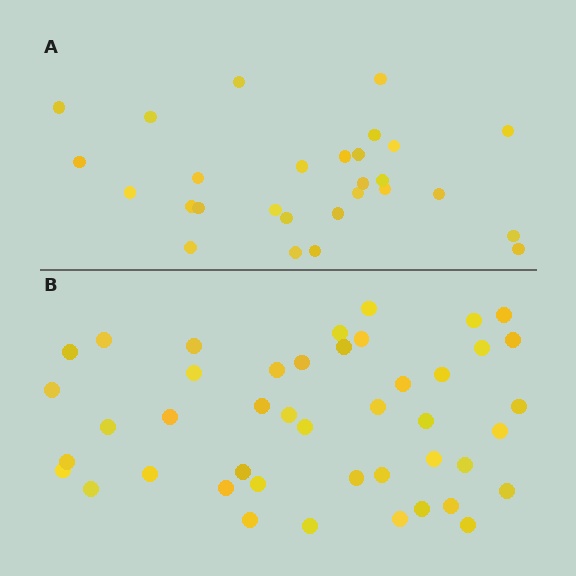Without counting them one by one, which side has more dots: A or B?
Region B (the bottom region) has more dots.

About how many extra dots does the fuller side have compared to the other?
Region B has approximately 15 more dots than region A.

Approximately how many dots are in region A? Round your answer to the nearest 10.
About 30 dots. (The exact count is 28, which rounds to 30.)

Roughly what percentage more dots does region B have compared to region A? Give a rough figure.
About 55% more.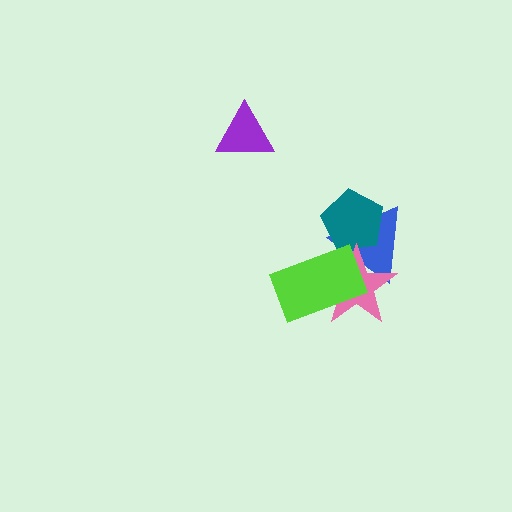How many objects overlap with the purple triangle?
0 objects overlap with the purple triangle.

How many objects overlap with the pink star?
3 objects overlap with the pink star.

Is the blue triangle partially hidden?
Yes, it is partially covered by another shape.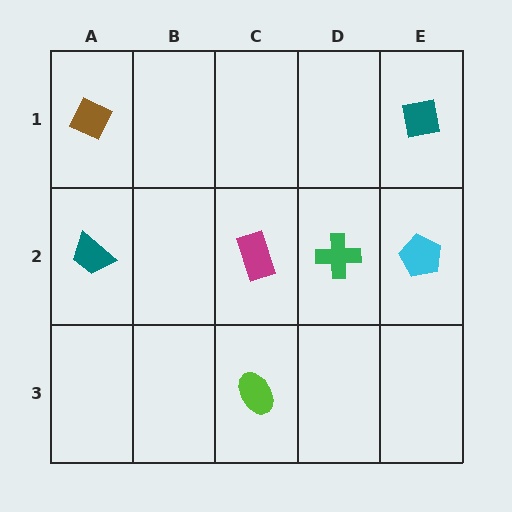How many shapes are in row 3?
1 shape.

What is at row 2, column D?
A green cross.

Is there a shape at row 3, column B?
No, that cell is empty.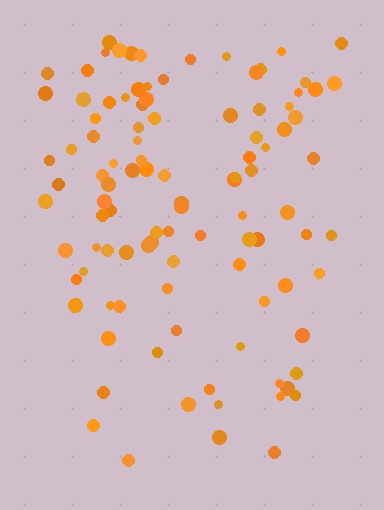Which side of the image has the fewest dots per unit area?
The bottom.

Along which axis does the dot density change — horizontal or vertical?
Vertical.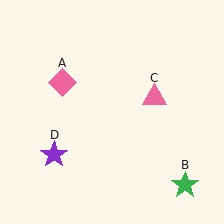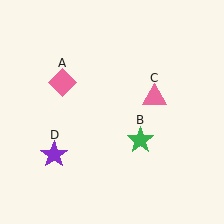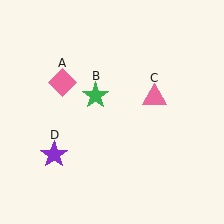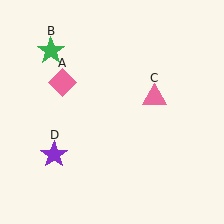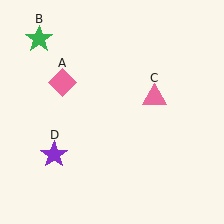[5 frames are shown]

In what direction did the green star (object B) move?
The green star (object B) moved up and to the left.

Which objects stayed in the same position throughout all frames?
Pink diamond (object A) and pink triangle (object C) and purple star (object D) remained stationary.